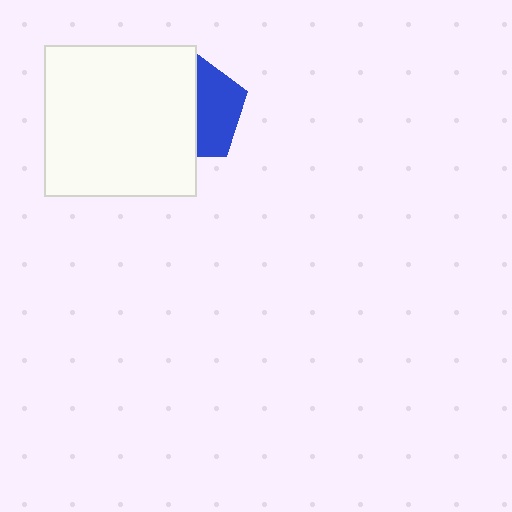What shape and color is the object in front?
The object in front is a white square.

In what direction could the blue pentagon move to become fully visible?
The blue pentagon could move right. That would shift it out from behind the white square entirely.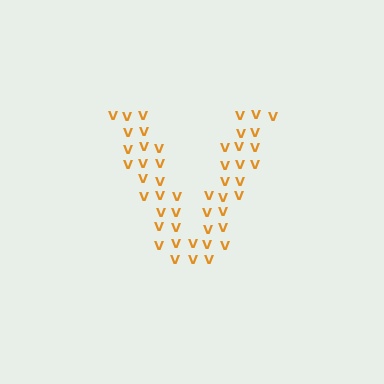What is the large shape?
The large shape is the letter V.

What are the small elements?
The small elements are letter V's.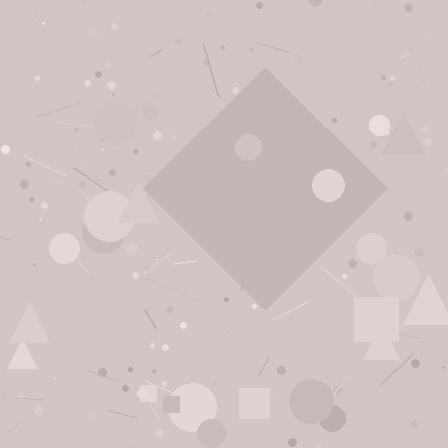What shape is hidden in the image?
A diamond is hidden in the image.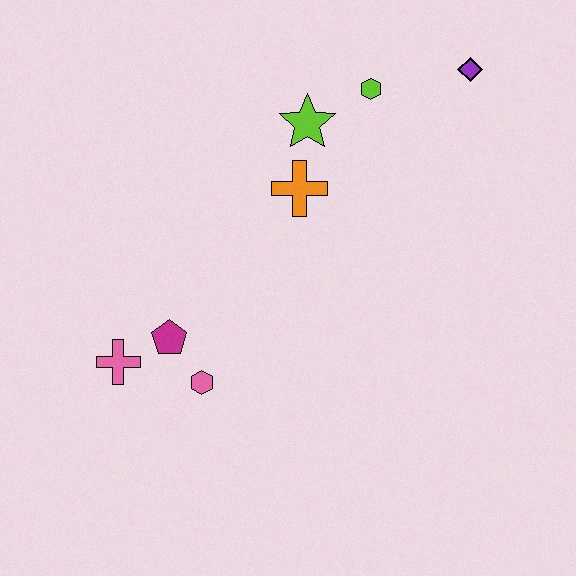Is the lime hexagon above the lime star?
Yes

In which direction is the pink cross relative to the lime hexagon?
The pink cross is below the lime hexagon.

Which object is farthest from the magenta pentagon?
The purple diamond is farthest from the magenta pentagon.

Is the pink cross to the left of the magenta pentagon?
Yes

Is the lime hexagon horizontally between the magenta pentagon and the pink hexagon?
No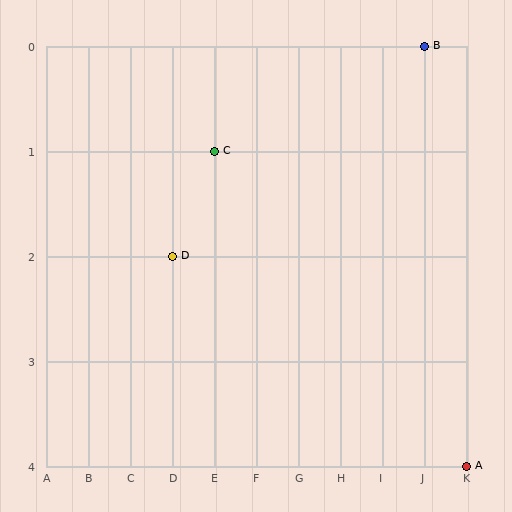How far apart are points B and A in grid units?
Points B and A are 1 column and 4 rows apart (about 4.1 grid units diagonally).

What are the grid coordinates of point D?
Point D is at grid coordinates (D, 2).